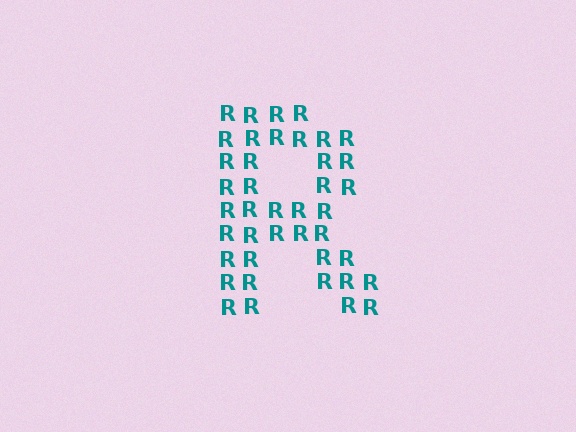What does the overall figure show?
The overall figure shows the letter R.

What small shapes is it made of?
It is made of small letter R's.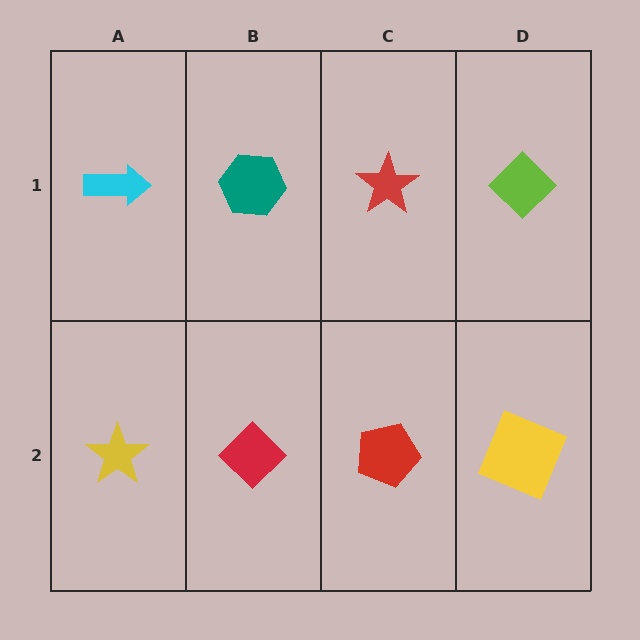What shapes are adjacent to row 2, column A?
A cyan arrow (row 1, column A), a red diamond (row 2, column B).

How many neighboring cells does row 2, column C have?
3.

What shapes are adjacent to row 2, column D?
A lime diamond (row 1, column D), a red pentagon (row 2, column C).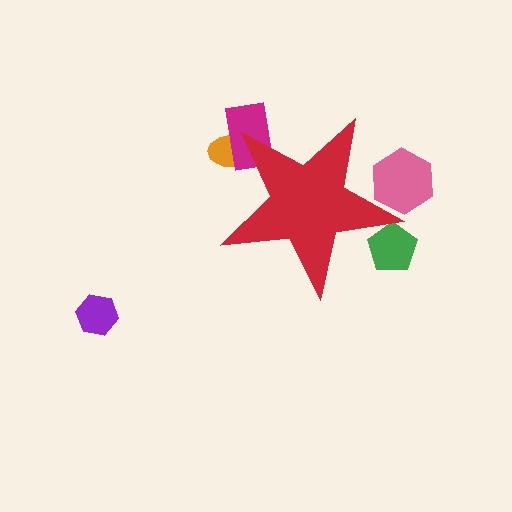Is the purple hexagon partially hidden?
No, the purple hexagon is fully visible.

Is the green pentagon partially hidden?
Yes, the green pentagon is partially hidden behind the red star.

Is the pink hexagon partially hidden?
Yes, the pink hexagon is partially hidden behind the red star.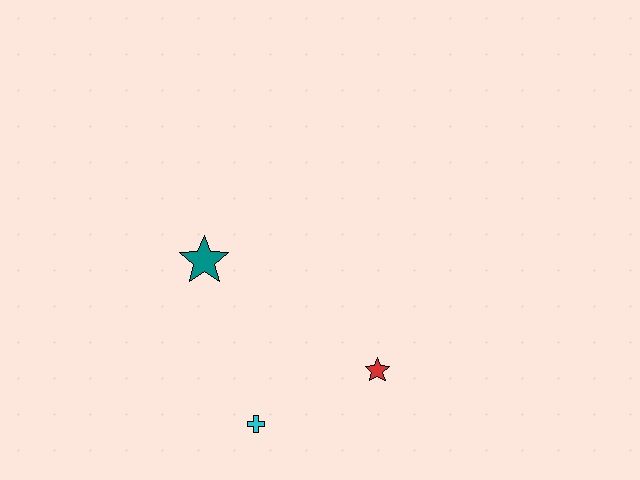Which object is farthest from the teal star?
The red star is farthest from the teal star.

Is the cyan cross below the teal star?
Yes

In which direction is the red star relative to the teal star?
The red star is to the right of the teal star.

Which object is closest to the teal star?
The cyan cross is closest to the teal star.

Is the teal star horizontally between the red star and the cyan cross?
No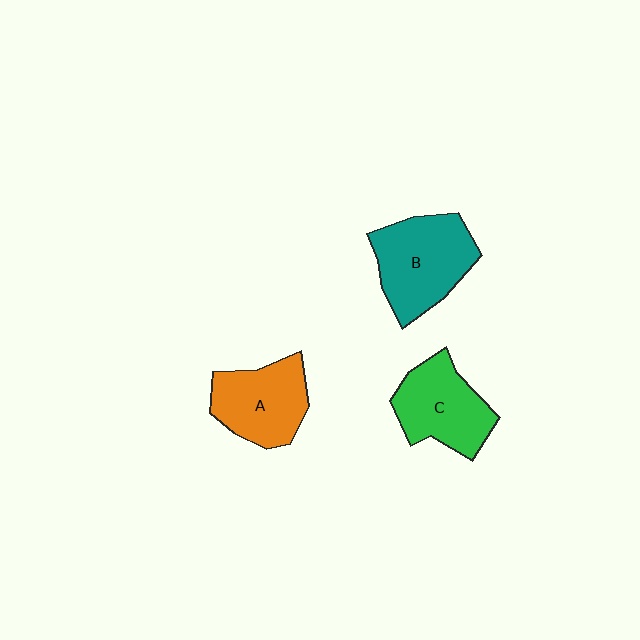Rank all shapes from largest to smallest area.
From largest to smallest: B (teal), C (green), A (orange).